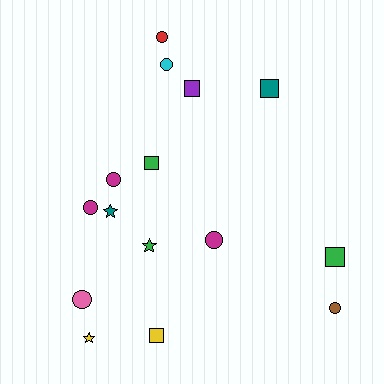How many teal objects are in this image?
There are 2 teal objects.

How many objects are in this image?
There are 15 objects.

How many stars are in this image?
There are 3 stars.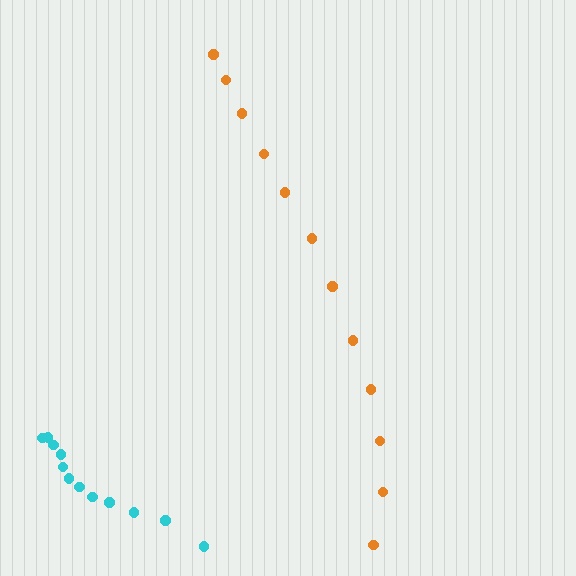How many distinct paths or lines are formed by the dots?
There are 2 distinct paths.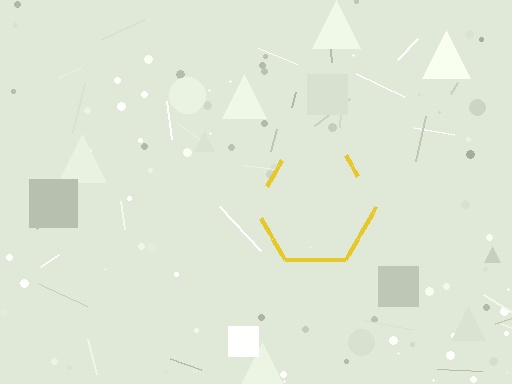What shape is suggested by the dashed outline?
The dashed outline suggests a hexagon.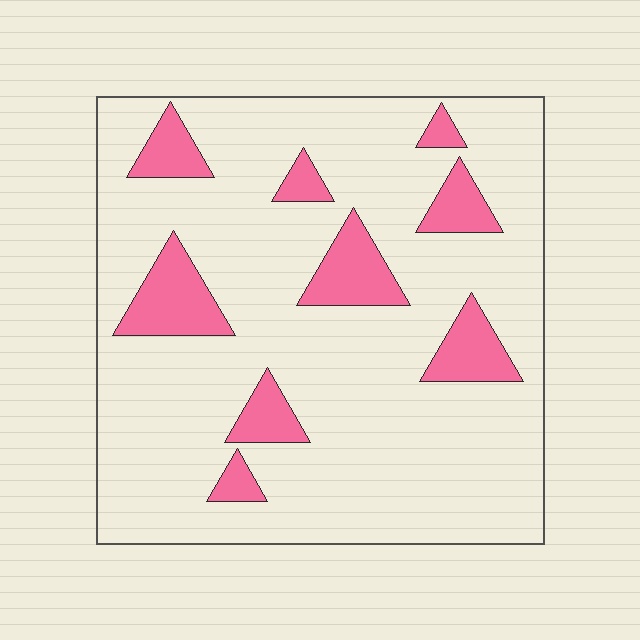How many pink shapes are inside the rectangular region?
9.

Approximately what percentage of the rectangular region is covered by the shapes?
Approximately 15%.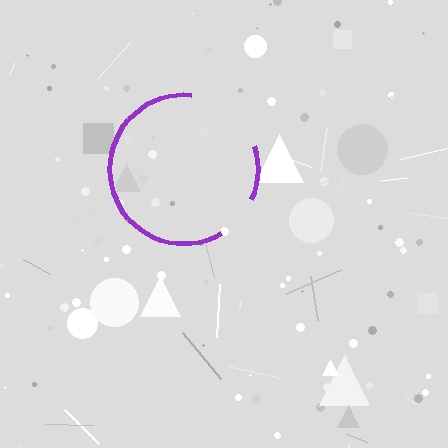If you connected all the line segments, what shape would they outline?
They would outline a circle.